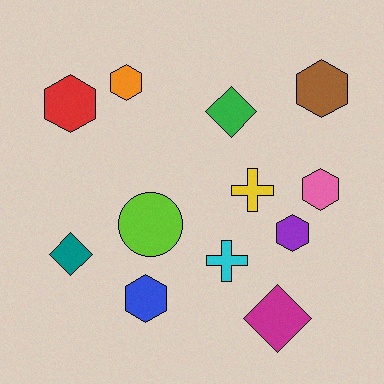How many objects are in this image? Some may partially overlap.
There are 12 objects.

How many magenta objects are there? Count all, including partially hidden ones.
There is 1 magenta object.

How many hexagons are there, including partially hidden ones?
There are 6 hexagons.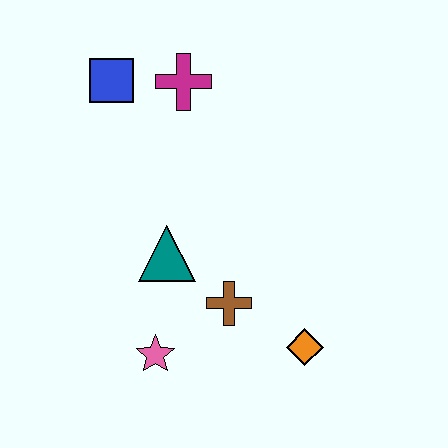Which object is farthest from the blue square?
The orange diamond is farthest from the blue square.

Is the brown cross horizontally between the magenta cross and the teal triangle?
No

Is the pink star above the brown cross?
No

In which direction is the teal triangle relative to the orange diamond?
The teal triangle is to the left of the orange diamond.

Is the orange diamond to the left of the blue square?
No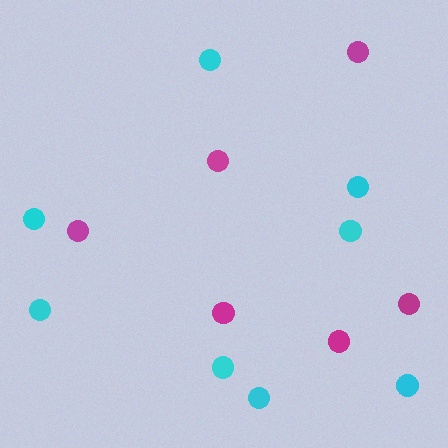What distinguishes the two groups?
There are 2 groups: one group of cyan circles (8) and one group of magenta circles (6).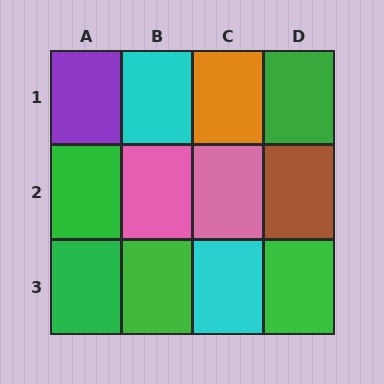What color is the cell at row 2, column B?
Pink.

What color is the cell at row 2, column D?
Brown.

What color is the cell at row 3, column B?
Green.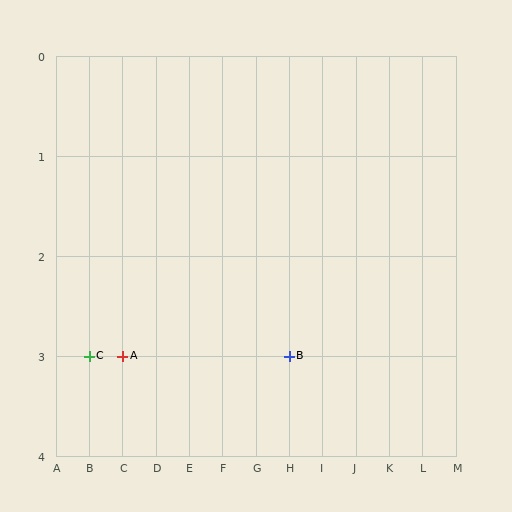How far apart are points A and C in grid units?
Points A and C are 1 column apart.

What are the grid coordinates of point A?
Point A is at grid coordinates (C, 3).